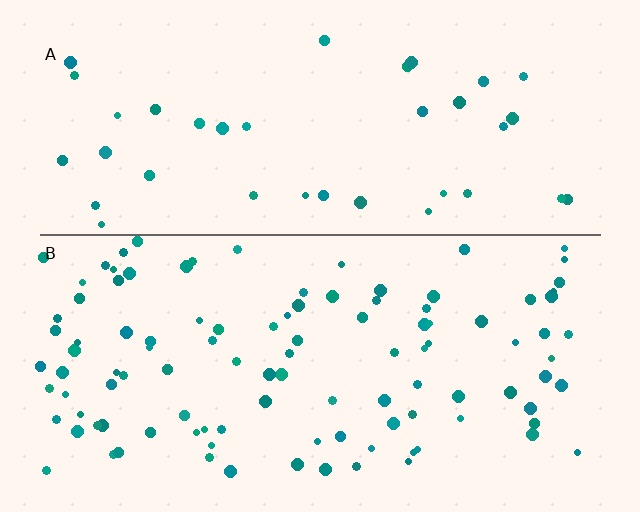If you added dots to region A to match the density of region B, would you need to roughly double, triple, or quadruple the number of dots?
Approximately triple.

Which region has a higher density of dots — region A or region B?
B (the bottom).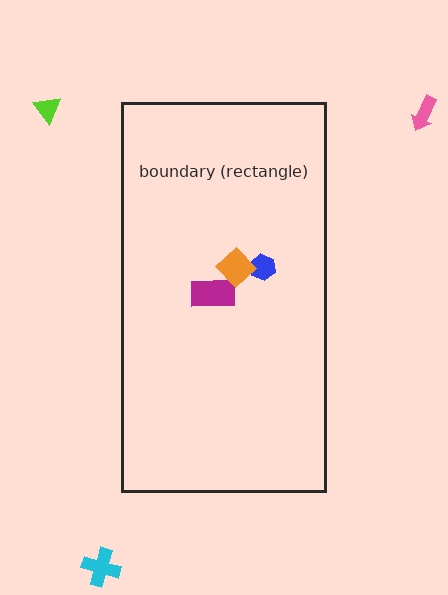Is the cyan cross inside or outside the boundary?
Outside.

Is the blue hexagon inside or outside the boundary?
Inside.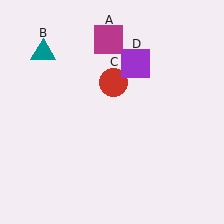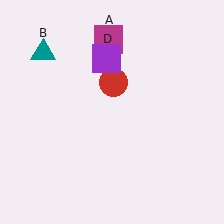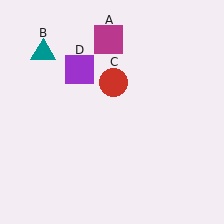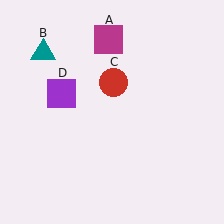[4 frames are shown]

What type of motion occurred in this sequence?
The purple square (object D) rotated counterclockwise around the center of the scene.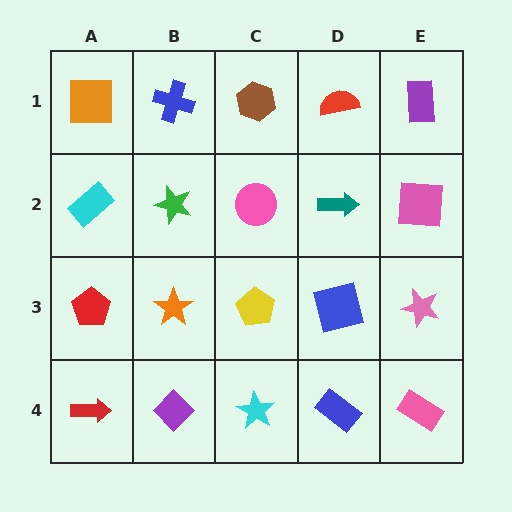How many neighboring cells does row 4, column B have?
3.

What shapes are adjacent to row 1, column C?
A pink circle (row 2, column C), a blue cross (row 1, column B), a red semicircle (row 1, column D).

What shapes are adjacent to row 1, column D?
A teal arrow (row 2, column D), a brown hexagon (row 1, column C), a purple rectangle (row 1, column E).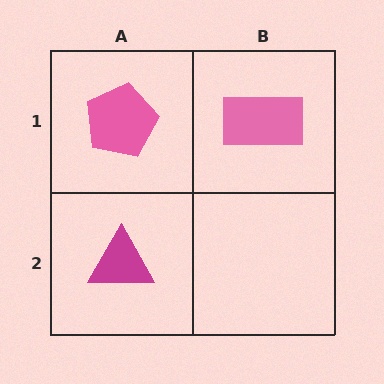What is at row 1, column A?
A pink pentagon.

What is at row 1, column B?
A pink rectangle.